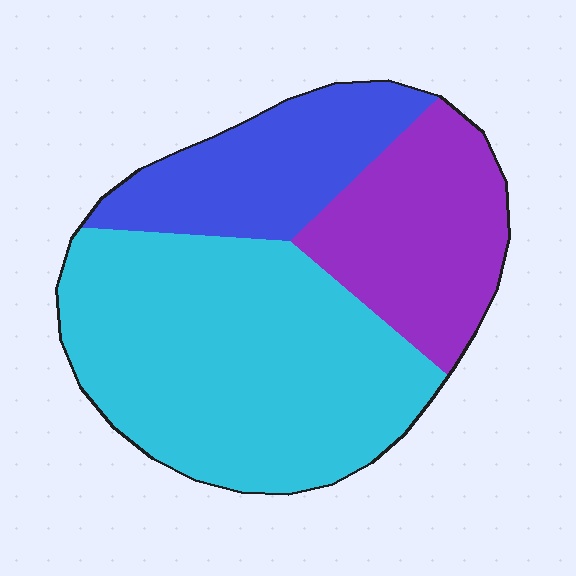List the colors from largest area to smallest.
From largest to smallest: cyan, purple, blue.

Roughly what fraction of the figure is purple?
Purple covers 25% of the figure.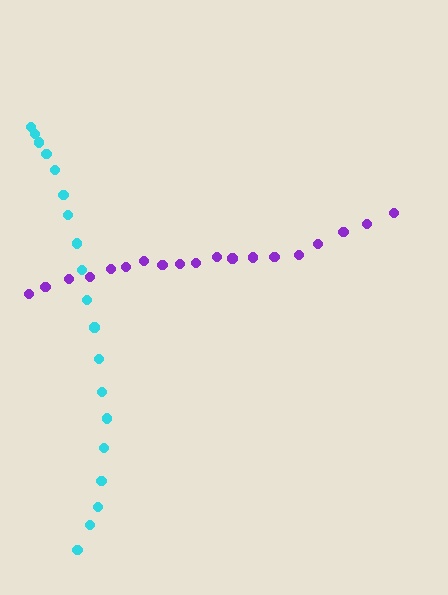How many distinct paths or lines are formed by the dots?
There are 2 distinct paths.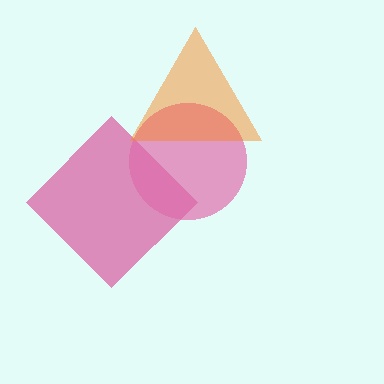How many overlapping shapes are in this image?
There are 3 overlapping shapes in the image.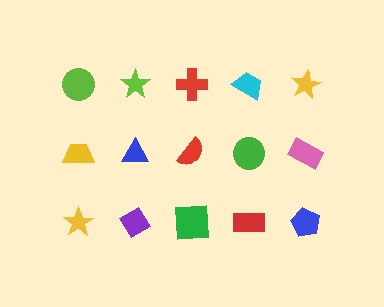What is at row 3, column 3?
A green square.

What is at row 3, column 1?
A yellow star.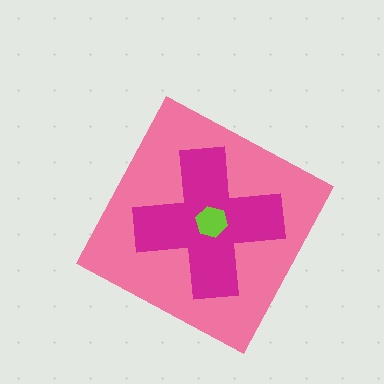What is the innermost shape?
The lime hexagon.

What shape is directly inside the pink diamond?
The magenta cross.